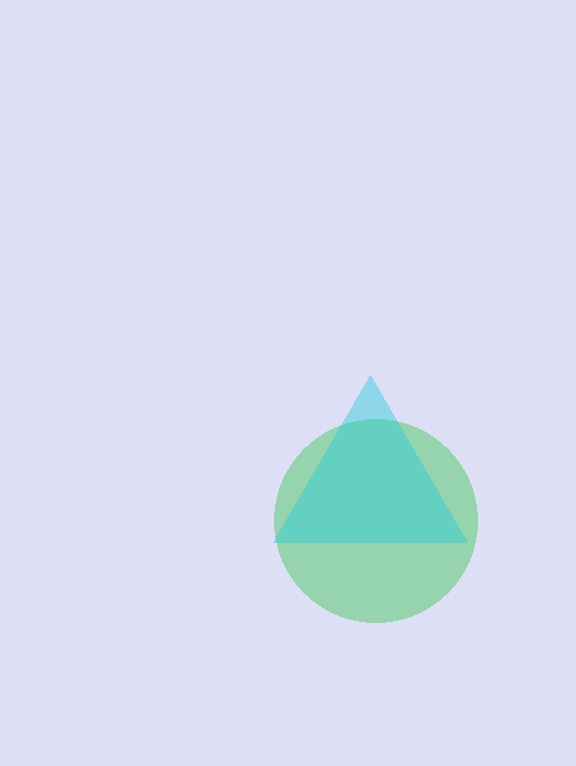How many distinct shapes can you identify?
There are 2 distinct shapes: a green circle, a cyan triangle.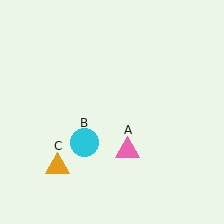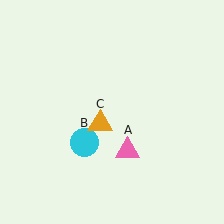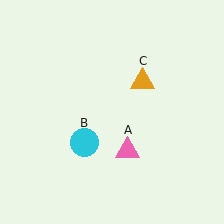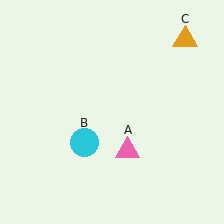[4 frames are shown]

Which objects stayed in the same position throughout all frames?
Pink triangle (object A) and cyan circle (object B) remained stationary.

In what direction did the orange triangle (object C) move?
The orange triangle (object C) moved up and to the right.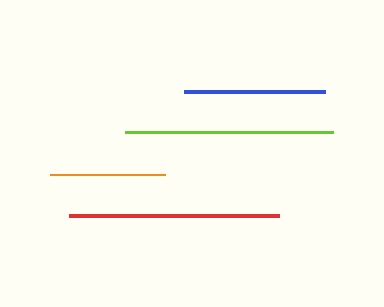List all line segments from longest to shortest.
From longest to shortest: red, lime, blue, orange.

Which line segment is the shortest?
The orange line is the shortest at approximately 114 pixels.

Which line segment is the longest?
The red line is the longest at approximately 210 pixels.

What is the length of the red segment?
The red segment is approximately 210 pixels long.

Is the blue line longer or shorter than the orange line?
The blue line is longer than the orange line.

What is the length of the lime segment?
The lime segment is approximately 208 pixels long.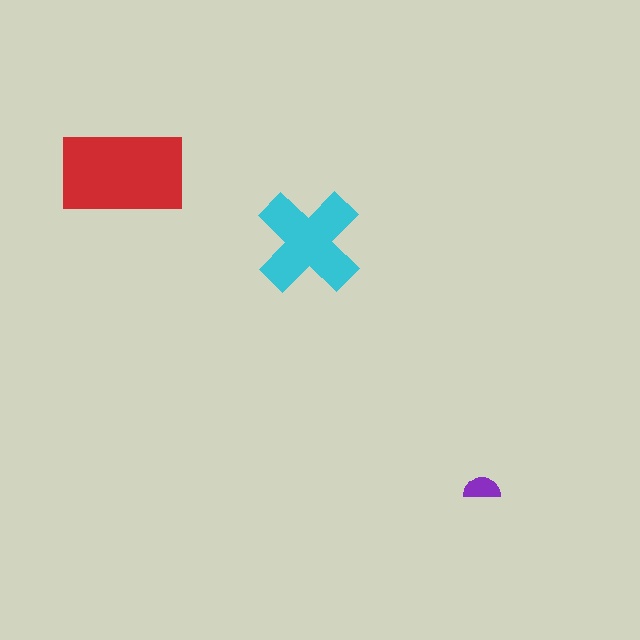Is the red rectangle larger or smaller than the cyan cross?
Larger.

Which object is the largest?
The red rectangle.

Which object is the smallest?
The purple semicircle.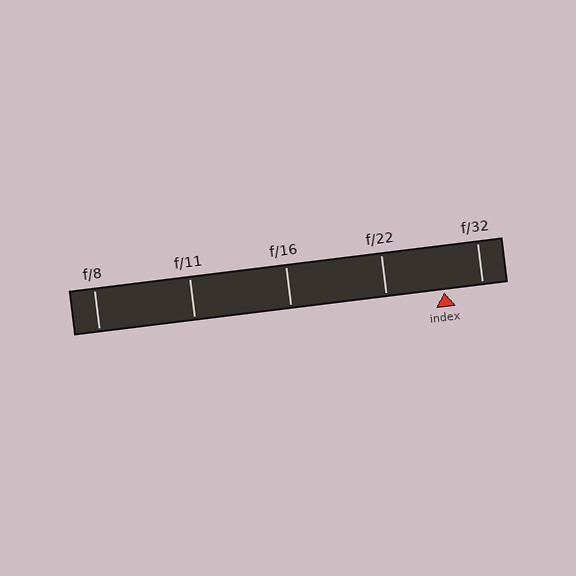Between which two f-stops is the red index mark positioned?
The index mark is between f/22 and f/32.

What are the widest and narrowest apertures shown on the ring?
The widest aperture shown is f/8 and the narrowest is f/32.